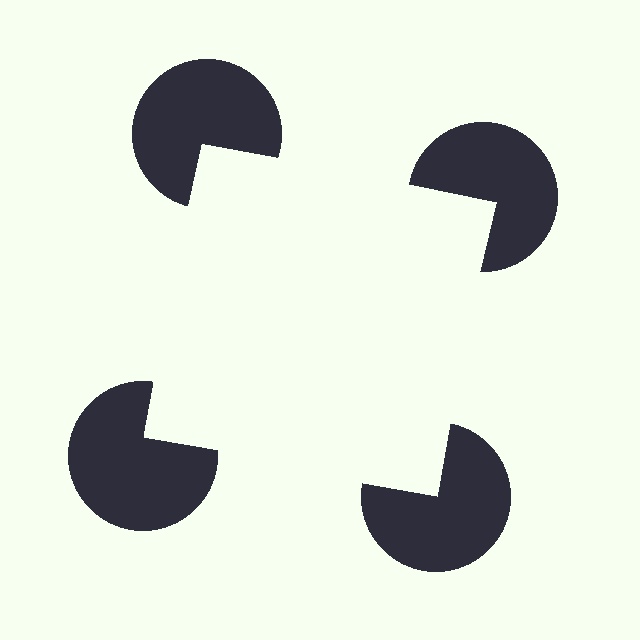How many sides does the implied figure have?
4 sides.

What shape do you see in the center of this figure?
An illusory square — its edges are inferred from the aligned wedge cuts in the pac-man discs, not physically drawn.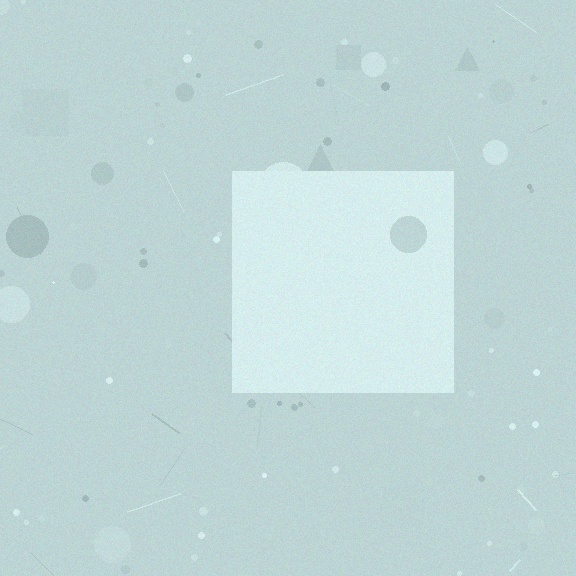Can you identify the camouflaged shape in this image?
The camouflaged shape is a square.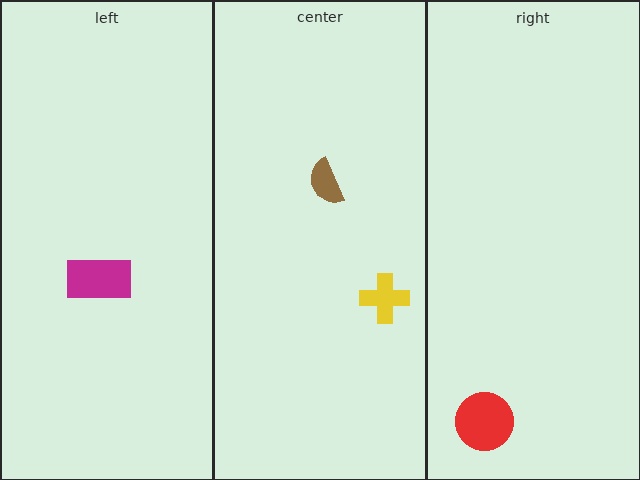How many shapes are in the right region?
1.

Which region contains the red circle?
The right region.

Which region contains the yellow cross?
The center region.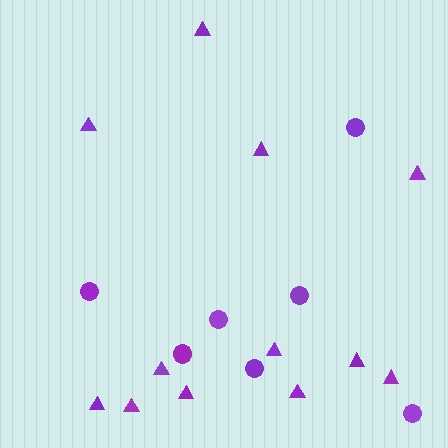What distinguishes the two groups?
There are 2 groups: one group of circles (7) and one group of triangles (12).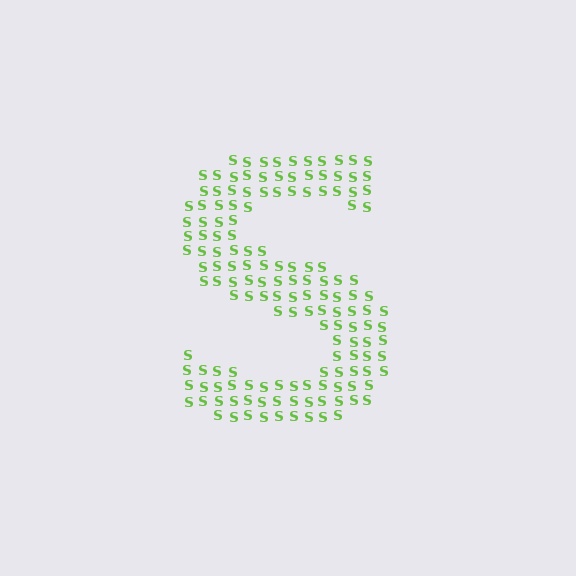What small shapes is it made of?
It is made of small letter S's.